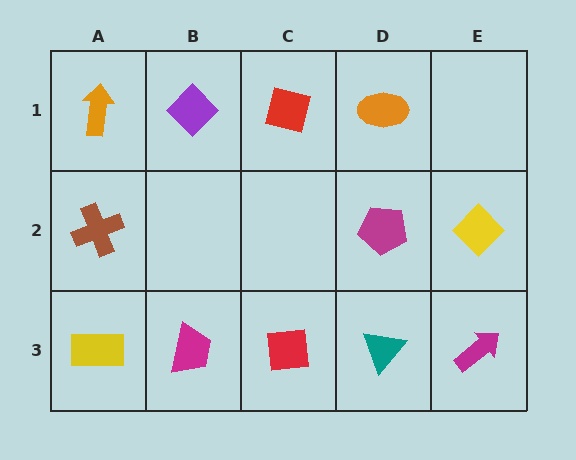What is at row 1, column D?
An orange ellipse.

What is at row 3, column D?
A teal triangle.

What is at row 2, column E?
A yellow diamond.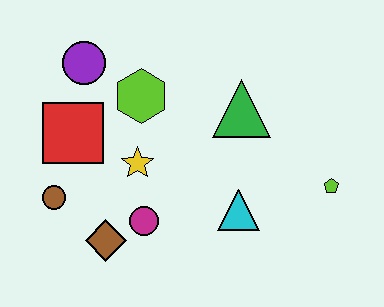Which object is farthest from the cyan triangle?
The purple circle is farthest from the cyan triangle.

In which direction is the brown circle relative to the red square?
The brown circle is below the red square.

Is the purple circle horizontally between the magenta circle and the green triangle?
No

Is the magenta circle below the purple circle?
Yes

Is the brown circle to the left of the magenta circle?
Yes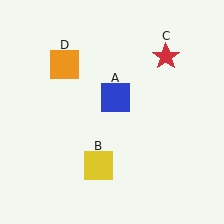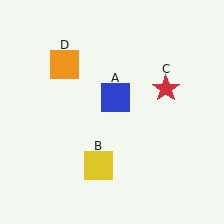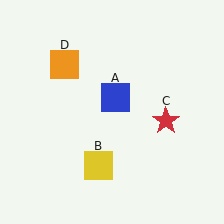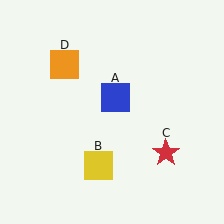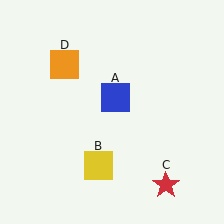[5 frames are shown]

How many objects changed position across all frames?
1 object changed position: red star (object C).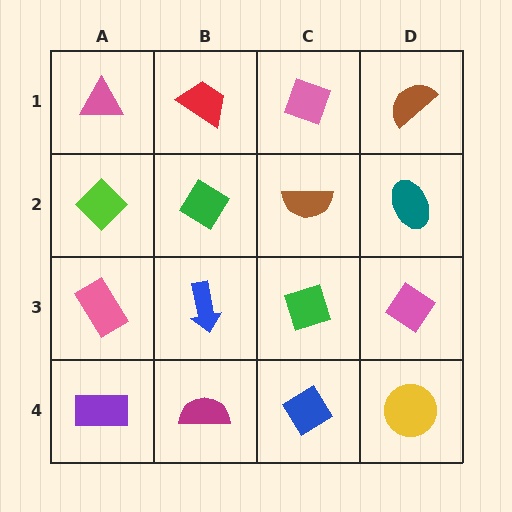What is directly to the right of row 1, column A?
A red trapezoid.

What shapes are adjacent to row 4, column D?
A pink diamond (row 3, column D), a blue diamond (row 4, column C).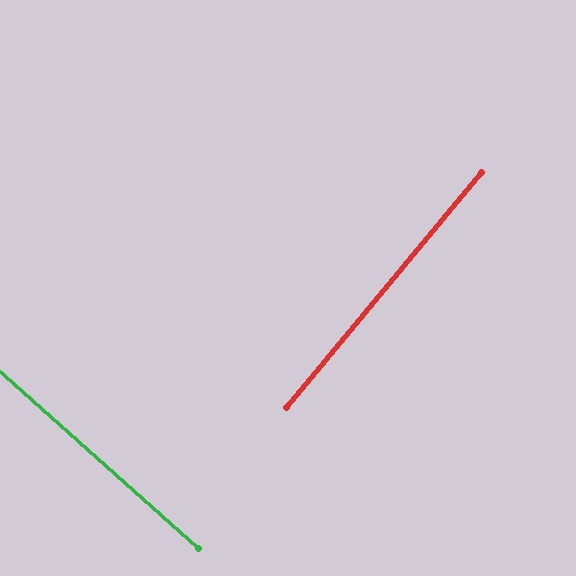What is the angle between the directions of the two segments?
Approximately 88 degrees.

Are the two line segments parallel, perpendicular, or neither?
Perpendicular — they meet at approximately 88°.